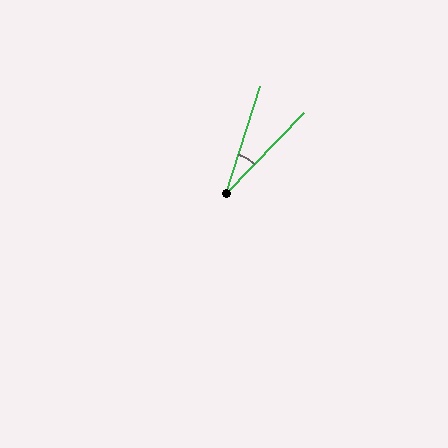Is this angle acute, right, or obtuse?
It is acute.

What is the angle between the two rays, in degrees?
Approximately 26 degrees.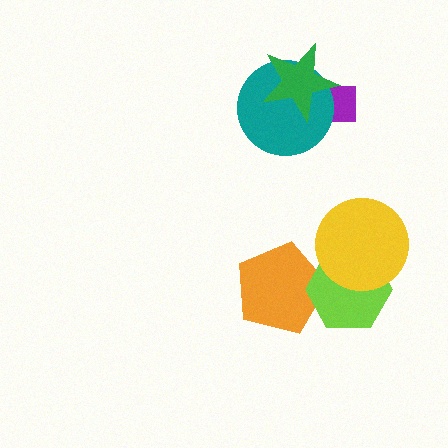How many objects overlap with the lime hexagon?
2 objects overlap with the lime hexagon.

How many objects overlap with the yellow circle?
1 object overlaps with the yellow circle.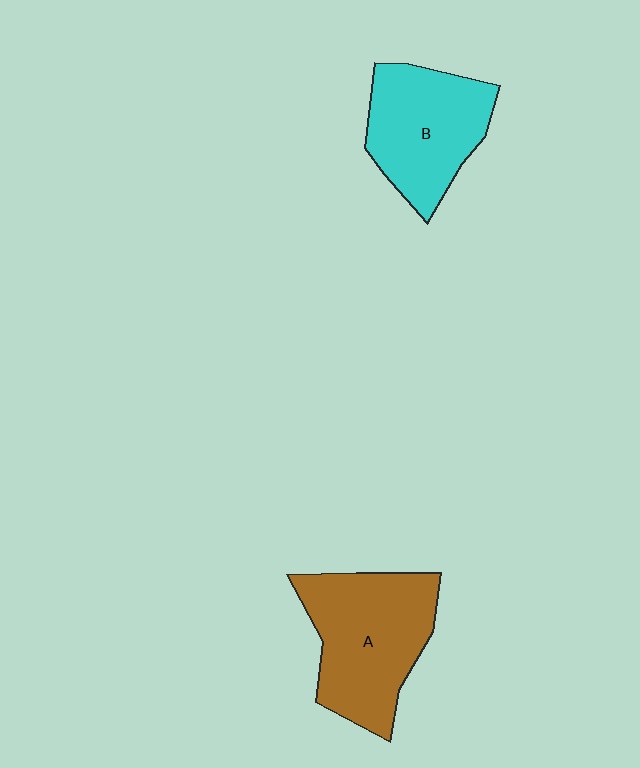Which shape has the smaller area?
Shape B (cyan).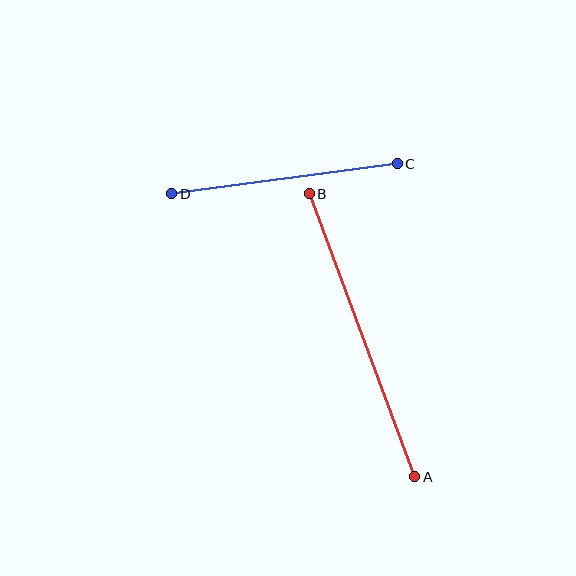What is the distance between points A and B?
The distance is approximately 302 pixels.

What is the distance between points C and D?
The distance is approximately 227 pixels.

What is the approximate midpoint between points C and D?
The midpoint is at approximately (284, 179) pixels.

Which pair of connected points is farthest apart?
Points A and B are farthest apart.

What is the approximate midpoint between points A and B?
The midpoint is at approximately (362, 335) pixels.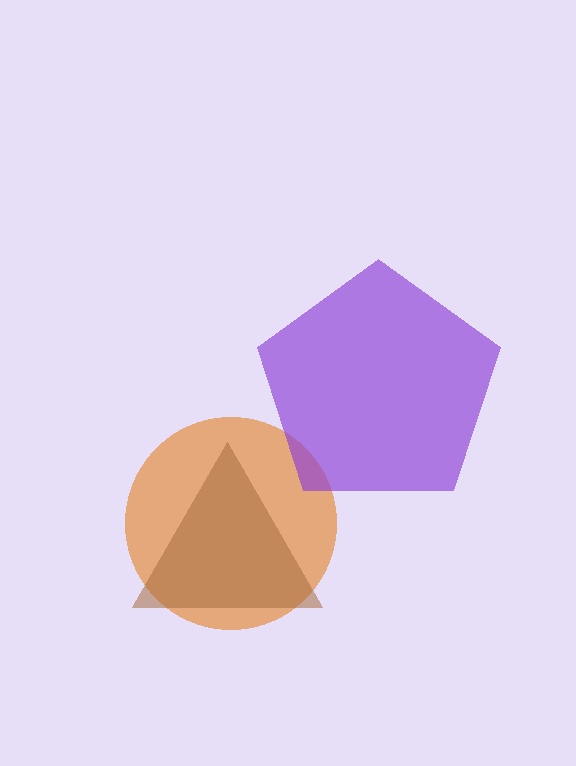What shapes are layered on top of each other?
The layered shapes are: an orange circle, a brown triangle, a purple pentagon.